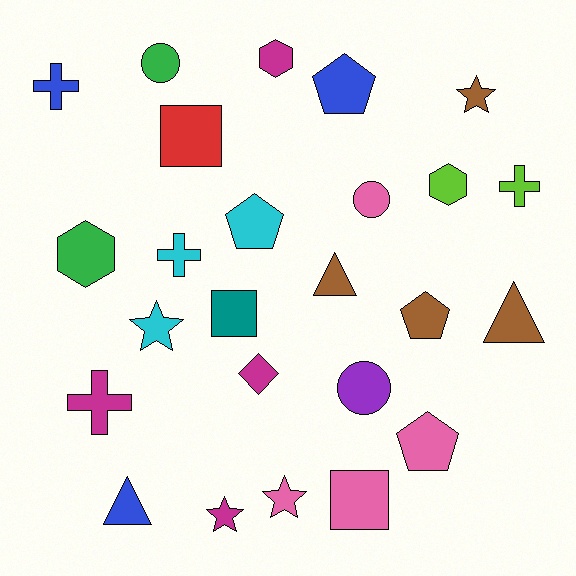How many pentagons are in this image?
There are 4 pentagons.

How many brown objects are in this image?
There are 4 brown objects.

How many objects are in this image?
There are 25 objects.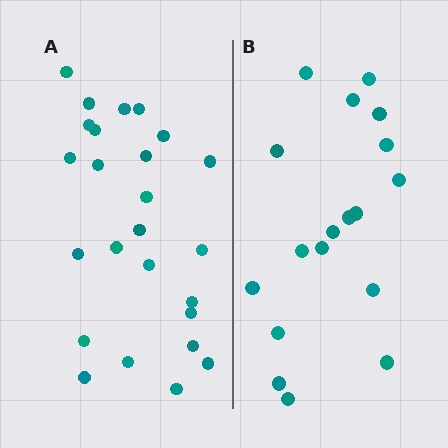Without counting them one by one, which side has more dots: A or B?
Region A (the left region) has more dots.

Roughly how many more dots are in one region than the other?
Region A has roughly 8 or so more dots than region B.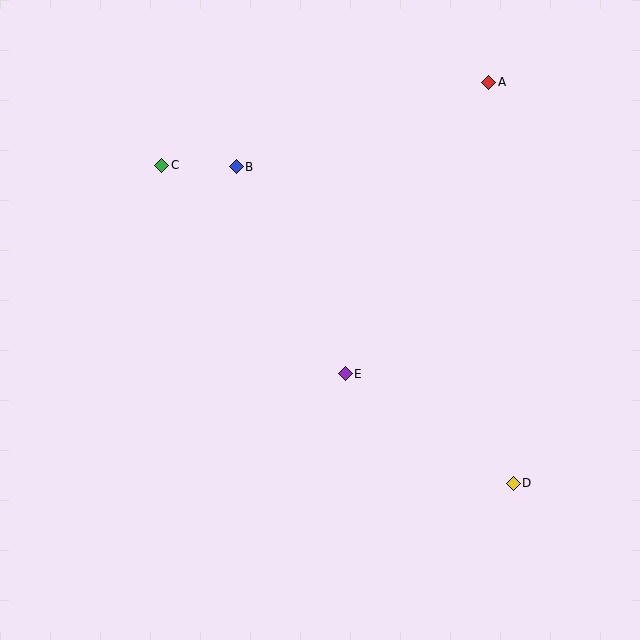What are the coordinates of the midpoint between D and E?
The midpoint between D and E is at (429, 429).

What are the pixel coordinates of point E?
Point E is at (345, 374).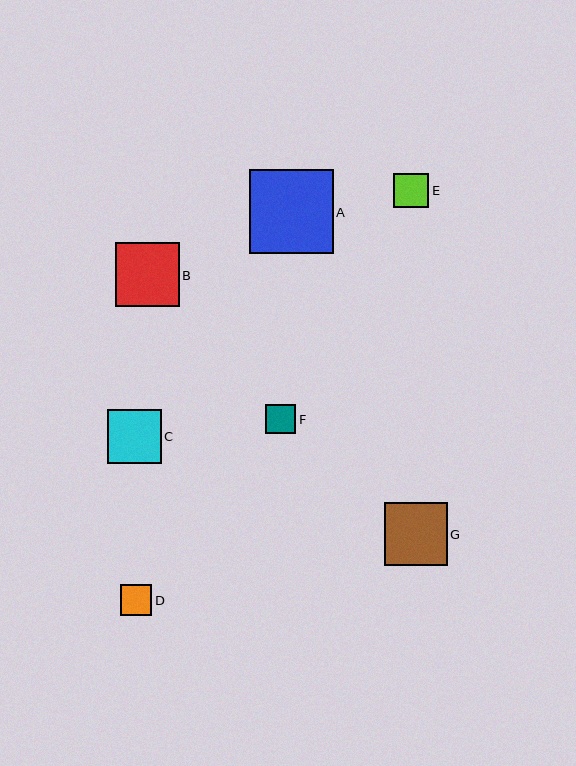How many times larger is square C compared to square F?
Square C is approximately 1.8 times the size of square F.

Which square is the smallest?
Square F is the smallest with a size of approximately 30 pixels.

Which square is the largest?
Square A is the largest with a size of approximately 84 pixels.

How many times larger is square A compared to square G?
Square A is approximately 1.3 times the size of square G.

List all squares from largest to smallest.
From largest to smallest: A, B, G, C, E, D, F.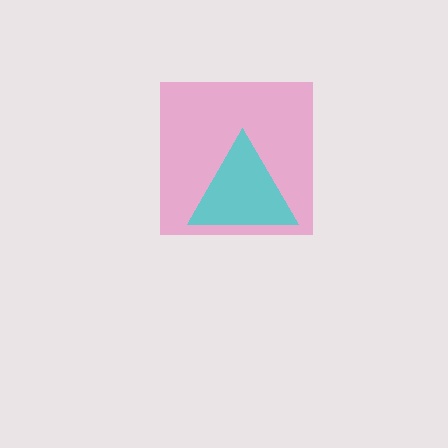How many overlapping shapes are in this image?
There are 2 overlapping shapes in the image.